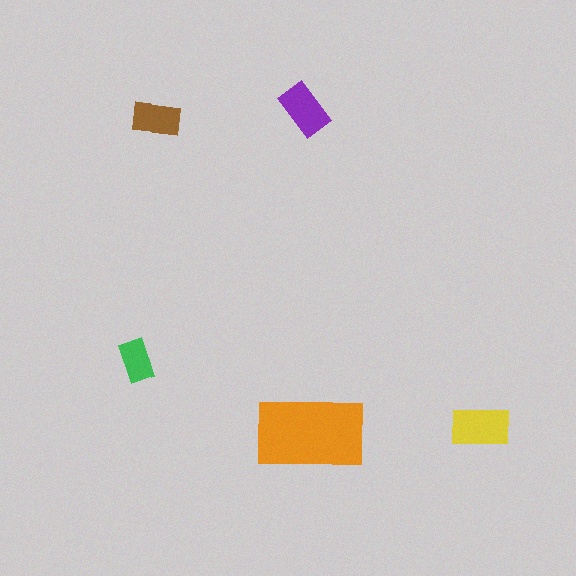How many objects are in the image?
There are 5 objects in the image.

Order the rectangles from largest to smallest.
the orange one, the yellow one, the purple one, the brown one, the green one.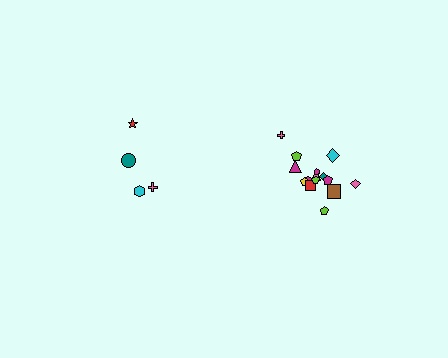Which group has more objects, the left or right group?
The right group.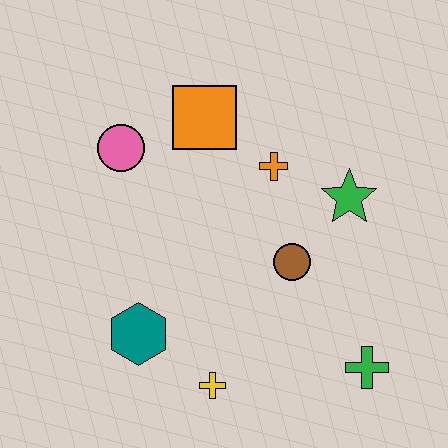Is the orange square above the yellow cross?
Yes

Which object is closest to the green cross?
The brown circle is closest to the green cross.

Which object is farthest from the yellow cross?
The orange square is farthest from the yellow cross.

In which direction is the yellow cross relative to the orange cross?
The yellow cross is below the orange cross.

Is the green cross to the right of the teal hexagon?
Yes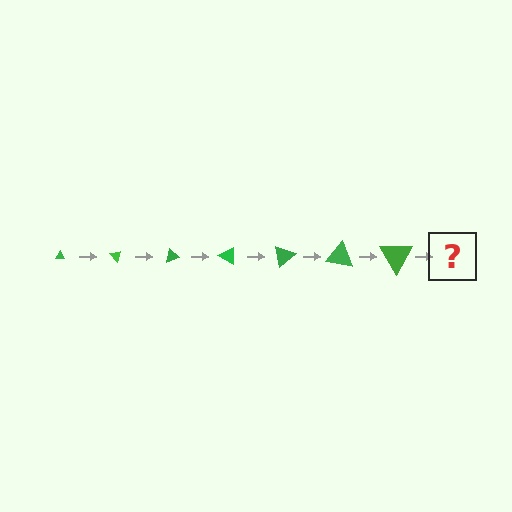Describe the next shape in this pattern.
It should be a triangle, larger than the previous one and rotated 350 degrees from the start.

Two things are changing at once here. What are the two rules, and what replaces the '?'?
The two rules are that the triangle grows larger each step and it rotates 50 degrees each step. The '?' should be a triangle, larger than the previous one and rotated 350 degrees from the start.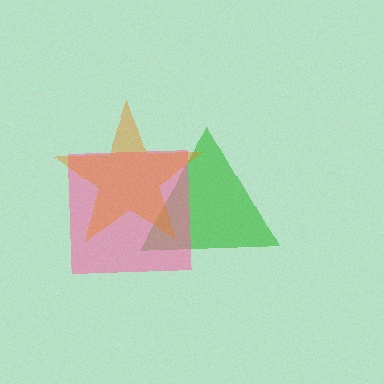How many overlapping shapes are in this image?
There are 3 overlapping shapes in the image.